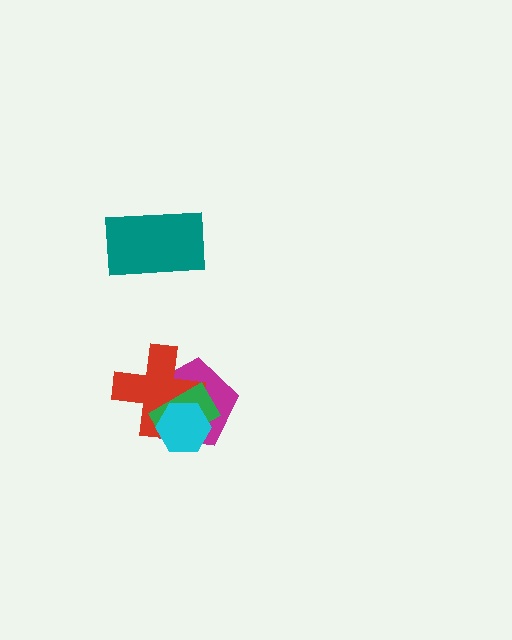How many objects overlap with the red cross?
3 objects overlap with the red cross.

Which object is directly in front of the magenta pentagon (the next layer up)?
The red cross is directly in front of the magenta pentagon.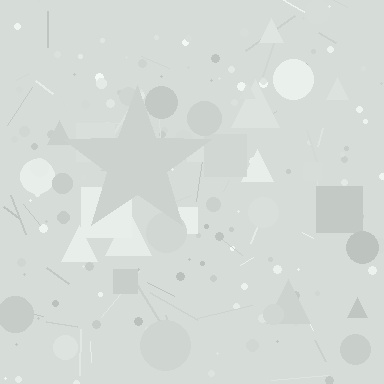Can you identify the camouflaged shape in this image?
The camouflaged shape is a star.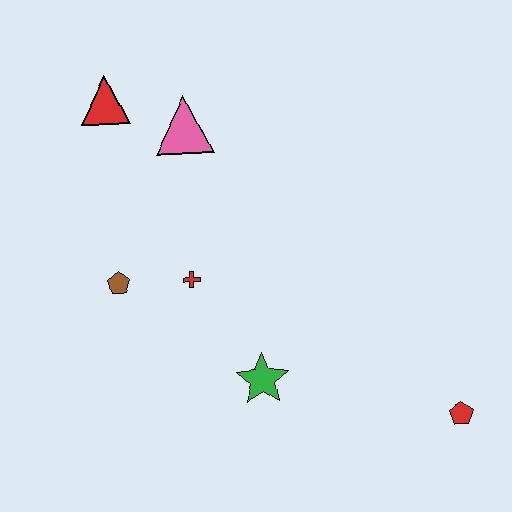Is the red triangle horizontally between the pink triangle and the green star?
No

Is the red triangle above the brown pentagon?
Yes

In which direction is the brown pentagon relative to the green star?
The brown pentagon is to the left of the green star.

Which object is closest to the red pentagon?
The green star is closest to the red pentagon.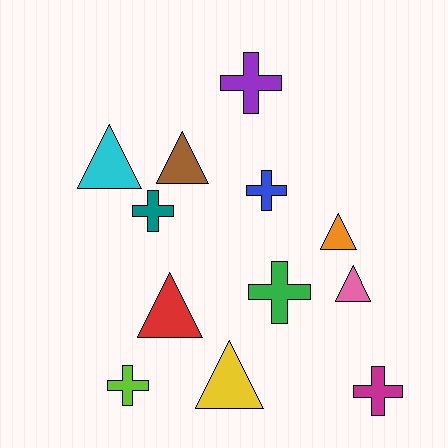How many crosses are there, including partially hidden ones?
There are 6 crosses.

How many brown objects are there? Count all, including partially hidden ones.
There is 1 brown object.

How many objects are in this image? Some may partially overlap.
There are 12 objects.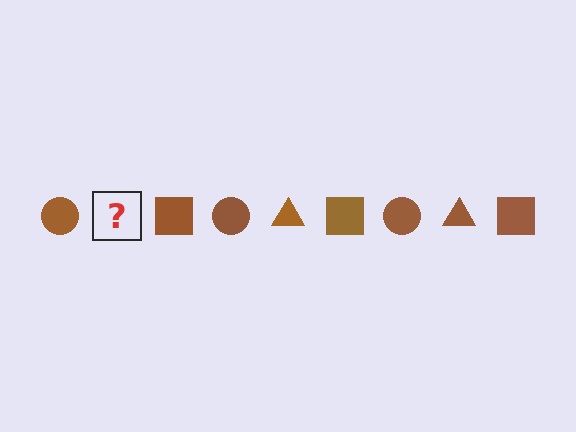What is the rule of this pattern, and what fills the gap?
The rule is that the pattern cycles through circle, triangle, square shapes in brown. The gap should be filled with a brown triangle.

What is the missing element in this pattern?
The missing element is a brown triangle.